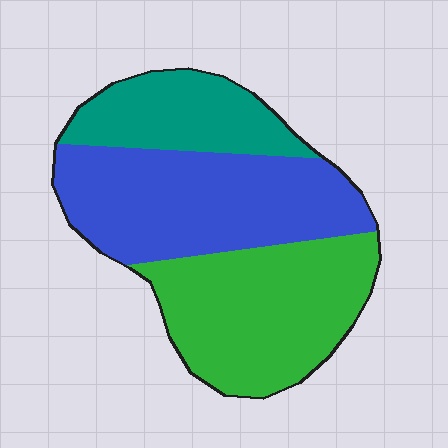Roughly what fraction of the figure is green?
Green takes up between a quarter and a half of the figure.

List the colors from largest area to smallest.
From largest to smallest: blue, green, teal.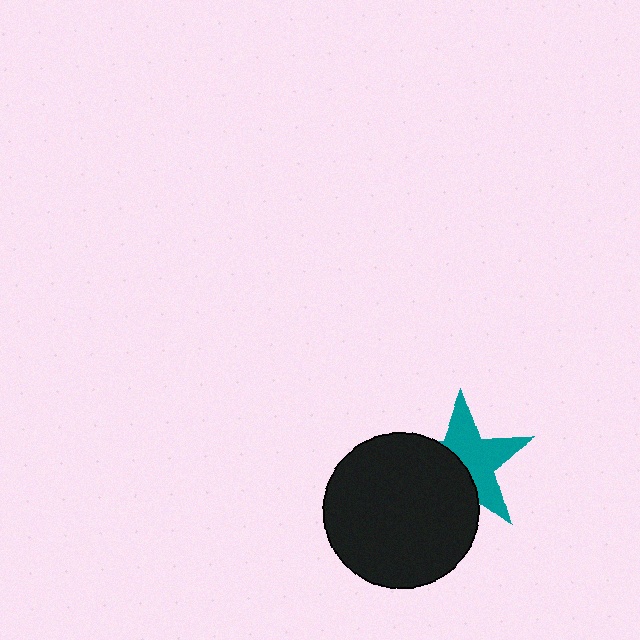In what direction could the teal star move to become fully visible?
The teal star could move toward the upper-right. That would shift it out from behind the black circle entirely.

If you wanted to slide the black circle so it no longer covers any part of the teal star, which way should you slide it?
Slide it toward the lower-left — that is the most direct way to separate the two shapes.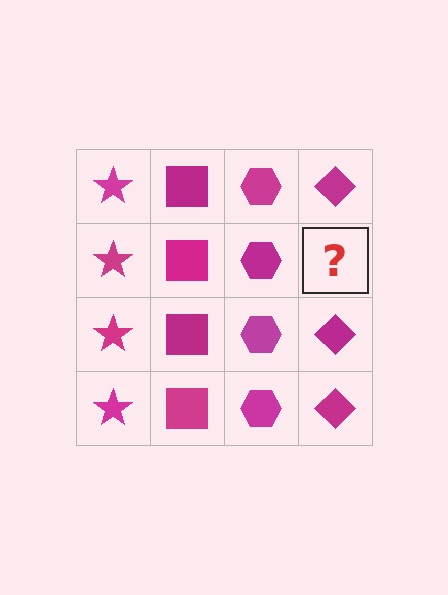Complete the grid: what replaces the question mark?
The question mark should be replaced with a magenta diamond.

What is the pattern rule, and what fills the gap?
The rule is that each column has a consistent shape. The gap should be filled with a magenta diamond.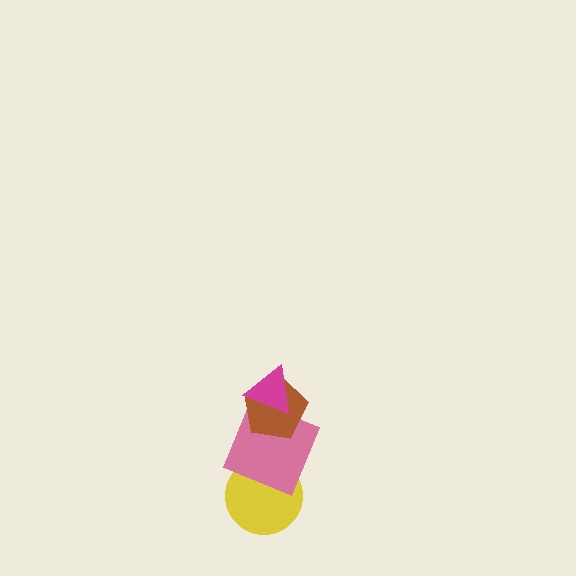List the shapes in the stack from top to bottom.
From top to bottom: the magenta triangle, the brown pentagon, the pink square, the yellow circle.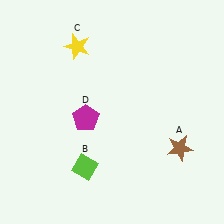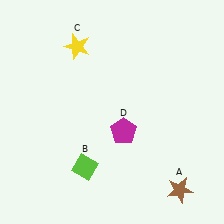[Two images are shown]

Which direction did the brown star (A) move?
The brown star (A) moved down.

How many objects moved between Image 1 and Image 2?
2 objects moved between the two images.